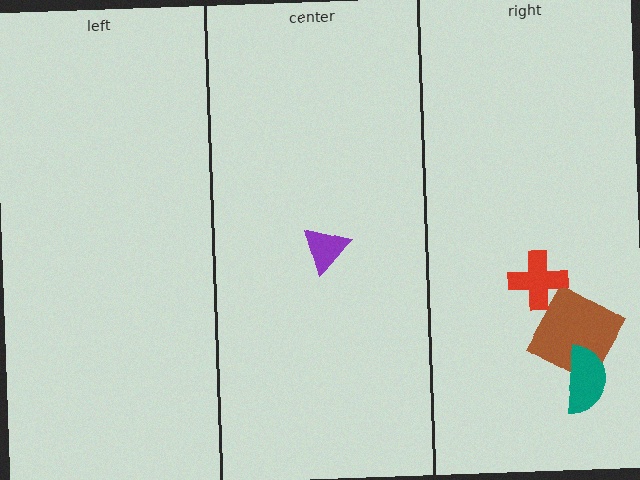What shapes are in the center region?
The purple triangle.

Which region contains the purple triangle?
The center region.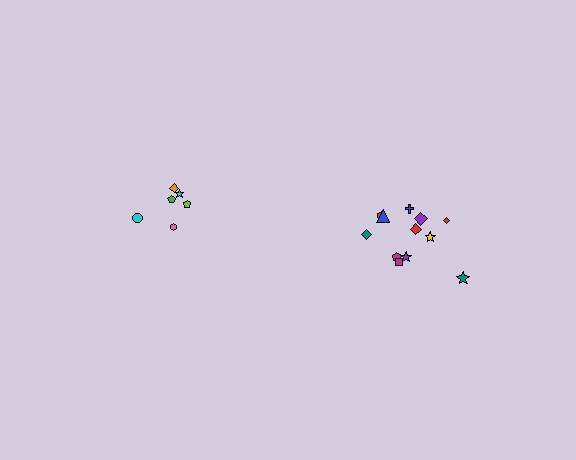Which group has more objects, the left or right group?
The right group.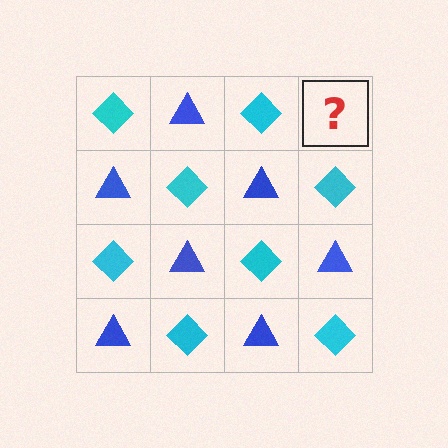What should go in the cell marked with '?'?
The missing cell should contain a blue triangle.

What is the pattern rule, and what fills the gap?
The rule is that it alternates cyan diamond and blue triangle in a checkerboard pattern. The gap should be filled with a blue triangle.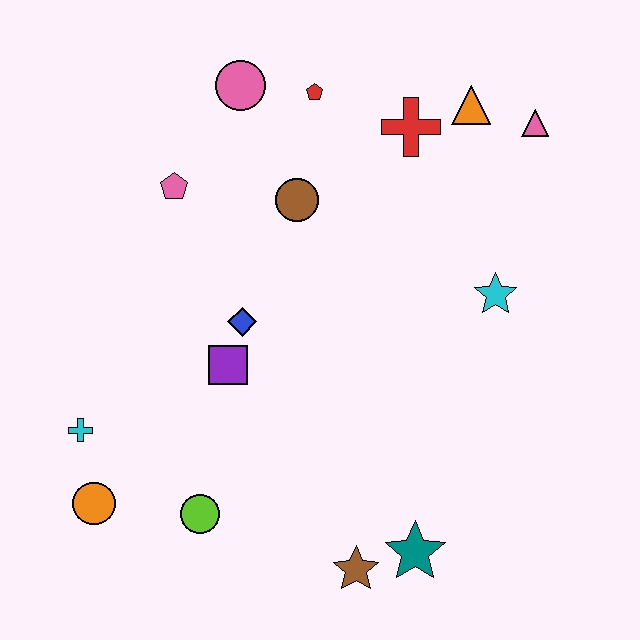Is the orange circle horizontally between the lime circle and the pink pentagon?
No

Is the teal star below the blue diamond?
Yes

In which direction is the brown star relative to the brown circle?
The brown star is below the brown circle.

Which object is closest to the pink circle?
The red pentagon is closest to the pink circle.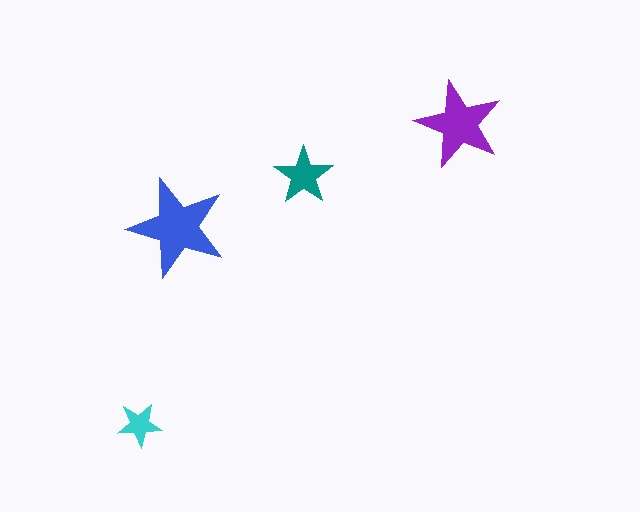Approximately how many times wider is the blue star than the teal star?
About 1.5 times wider.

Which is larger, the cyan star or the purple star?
The purple one.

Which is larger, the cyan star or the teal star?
The teal one.